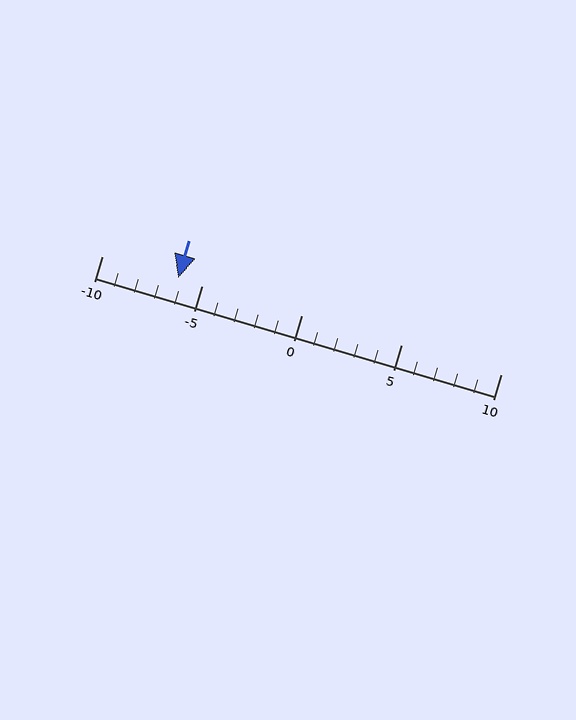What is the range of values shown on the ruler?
The ruler shows values from -10 to 10.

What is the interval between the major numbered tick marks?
The major tick marks are spaced 5 units apart.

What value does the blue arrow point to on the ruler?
The blue arrow points to approximately -6.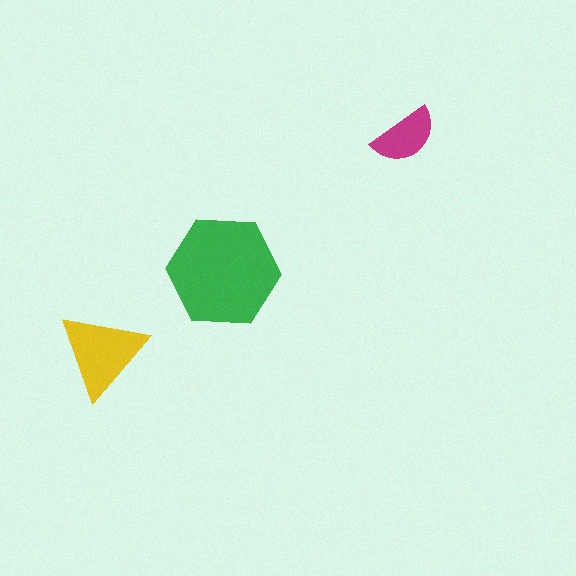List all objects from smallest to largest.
The magenta semicircle, the yellow triangle, the green hexagon.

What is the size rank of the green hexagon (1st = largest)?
1st.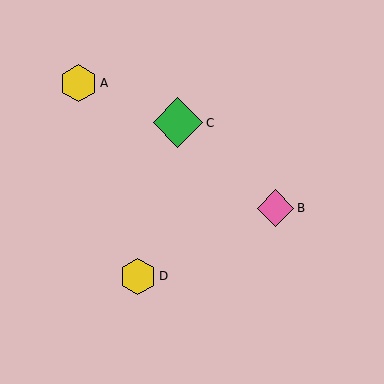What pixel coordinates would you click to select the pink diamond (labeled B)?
Click at (275, 208) to select the pink diamond B.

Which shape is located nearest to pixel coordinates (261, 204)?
The pink diamond (labeled B) at (275, 208) is nearest to that location.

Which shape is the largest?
The green diamond (labeled C) is the largest.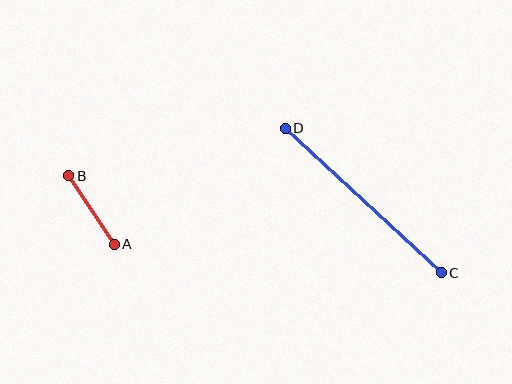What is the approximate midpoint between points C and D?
The midpoint is at approximately (363, 200) pixels.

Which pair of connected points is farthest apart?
Points C and D are farthest apart.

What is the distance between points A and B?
The distance is approximately 82 pixels.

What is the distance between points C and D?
The distance is approximately 213 pixels.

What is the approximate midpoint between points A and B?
The midpoint is at approximately (92, 210) pixels.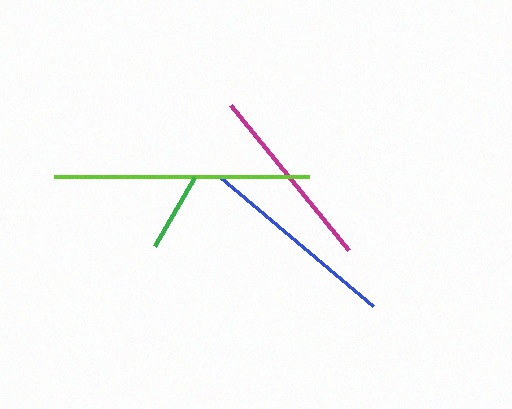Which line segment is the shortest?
The green line is the shortest at approximately 80 pixels.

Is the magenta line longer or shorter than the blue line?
The blue line is longer than the magenta line.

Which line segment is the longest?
The lime line is the longest at approximately 255 pixels.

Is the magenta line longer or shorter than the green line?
The magenta line is longer than the green line.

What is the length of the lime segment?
The lime segment is approximately 255 pixels long.